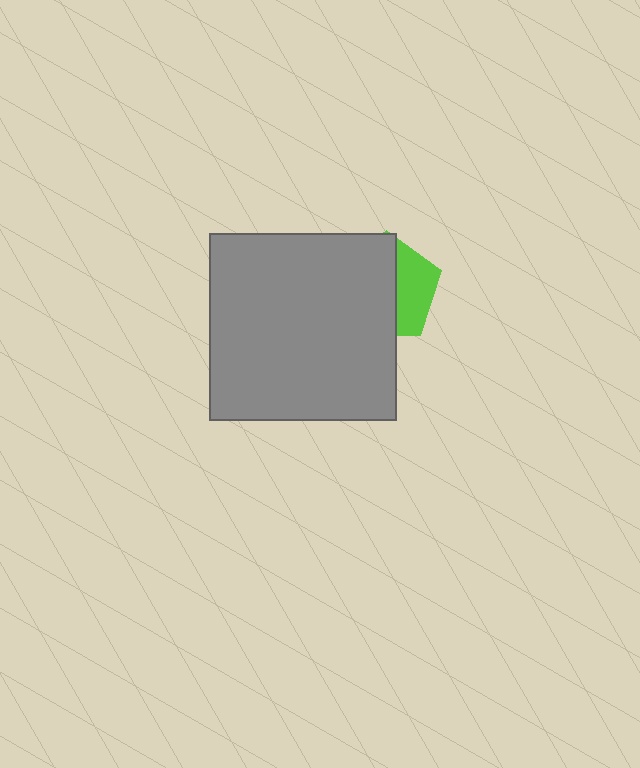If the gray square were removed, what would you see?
You would see the complete lime pentagon.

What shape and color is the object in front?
The object in front is a gray square.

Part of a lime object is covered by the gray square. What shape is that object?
It is a pentagon.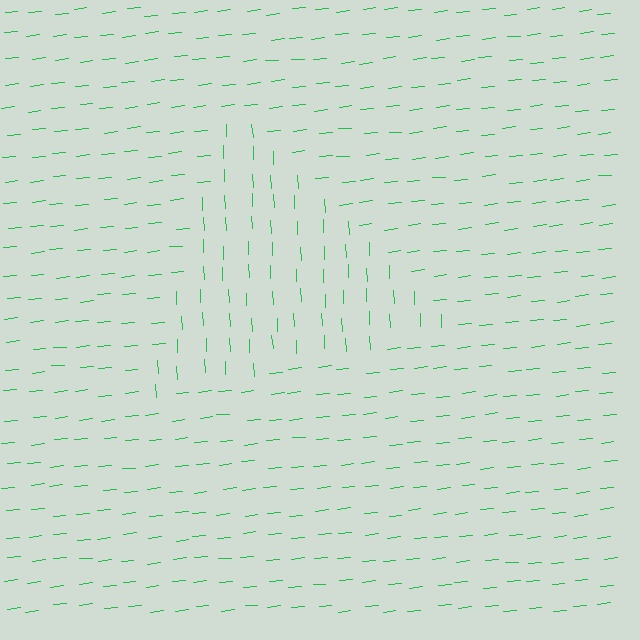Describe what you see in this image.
The image is filled with small green line segments. A triangle region in the image has lines oriented differently from the surrounding lines, creating a visible texture boundary.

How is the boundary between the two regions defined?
The boundary is defined purely by a change in line orientation (approximately 86 degrees difference). All lines are the same color and thickness.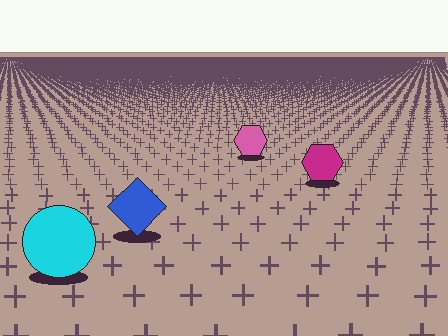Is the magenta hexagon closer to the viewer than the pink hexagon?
Yes. The magenta hexagon is closer — you can tell from the texture gradient: the ground texture is coarser near it.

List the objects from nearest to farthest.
From nearest to farthest: the cyan circle, the blue diamond, the magenta hexagon, the pink hexagon.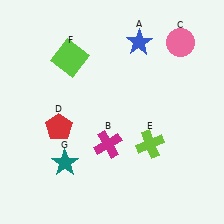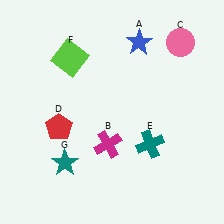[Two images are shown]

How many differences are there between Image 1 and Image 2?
There is 1 difference between the two images.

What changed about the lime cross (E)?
In Image 1, E is lime. In Image 2, it changed to teal.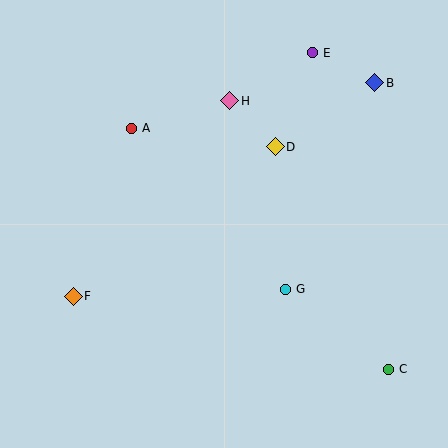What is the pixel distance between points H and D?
The distance between H and D is 65 pixels.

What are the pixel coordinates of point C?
Point C is at (388, 369).